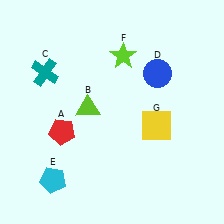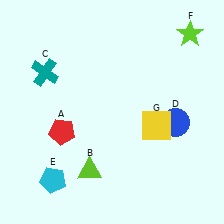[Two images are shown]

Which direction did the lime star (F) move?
The lime star (F) moved right.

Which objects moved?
The objects that moved are: the lime triangle (B), the blue circle (D), the lime star (F).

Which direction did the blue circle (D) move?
The blue circle (D) moved down.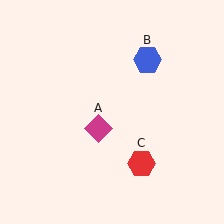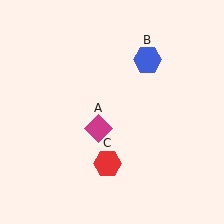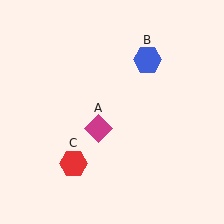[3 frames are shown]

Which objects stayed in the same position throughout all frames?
Magenta diamond (object A) and blue hexagon (object B) remained stationary.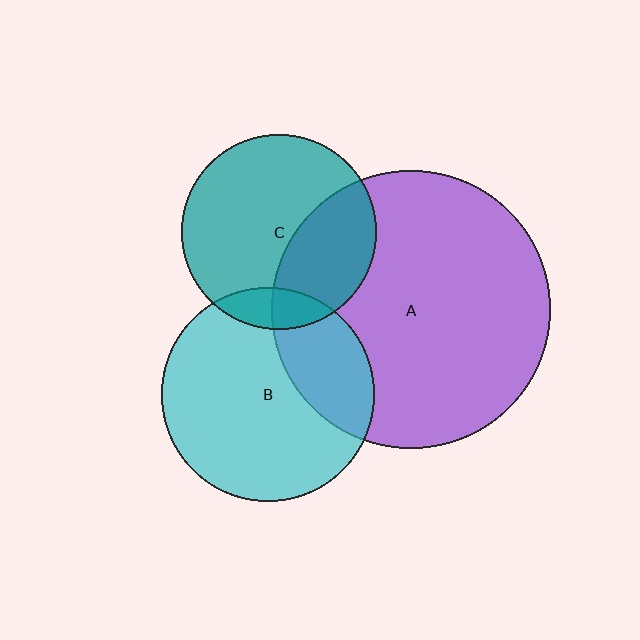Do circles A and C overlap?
Yes.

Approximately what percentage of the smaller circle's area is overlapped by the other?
Approximately 35%.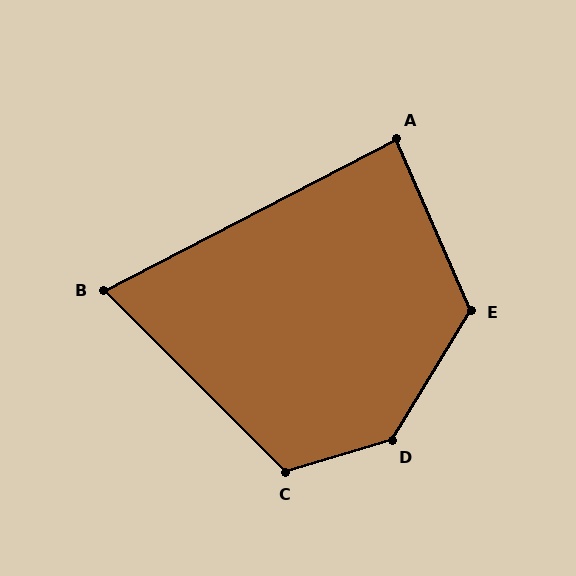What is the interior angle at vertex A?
Approximately 86 degrees (approximately right).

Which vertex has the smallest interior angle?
B, at approximately 72 degrees.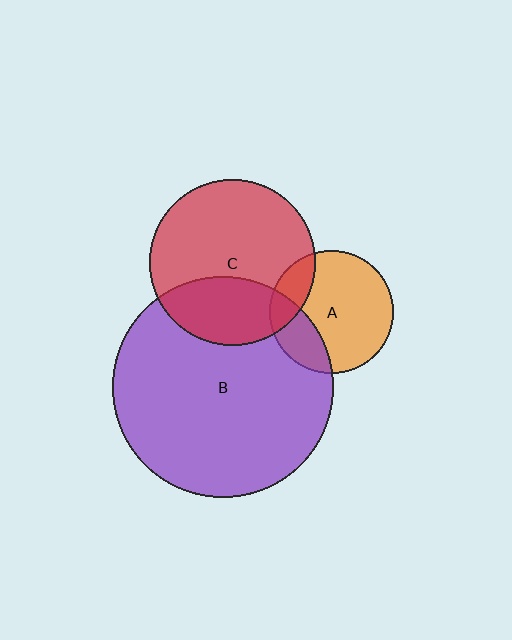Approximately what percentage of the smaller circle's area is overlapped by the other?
Approximately 25%.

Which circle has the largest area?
Circle B (purple).